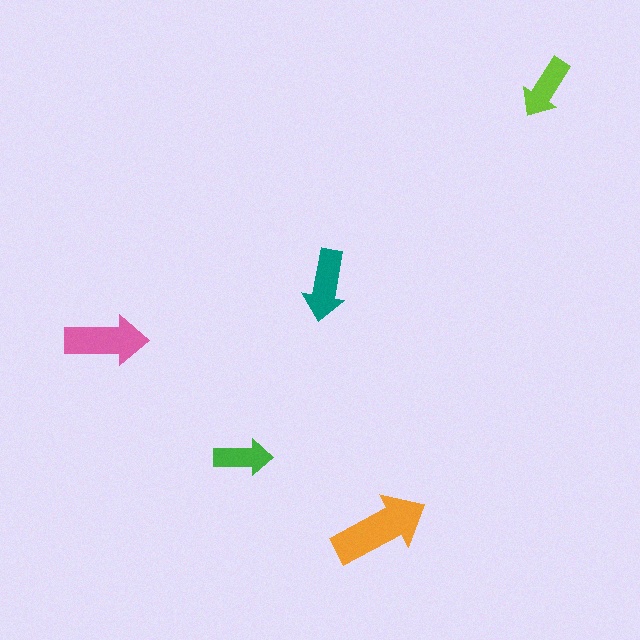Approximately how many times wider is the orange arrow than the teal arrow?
About 1.5 times wider.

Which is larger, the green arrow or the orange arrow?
The orange one.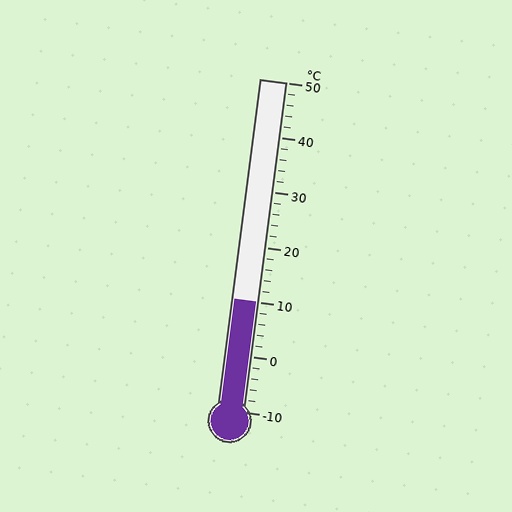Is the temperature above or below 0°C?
The temperature is above 0°C.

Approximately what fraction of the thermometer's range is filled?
The thermometer is filled to approximately 35% of its range.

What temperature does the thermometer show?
The thermometer shows approximately 10°C.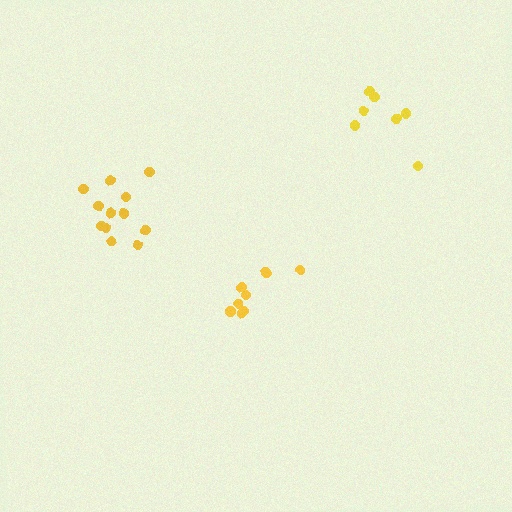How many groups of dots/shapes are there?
There are 3 groups.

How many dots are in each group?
Group 1: 12 dots, Group 2: 7 dots, Group 3: 8 dots (27 total).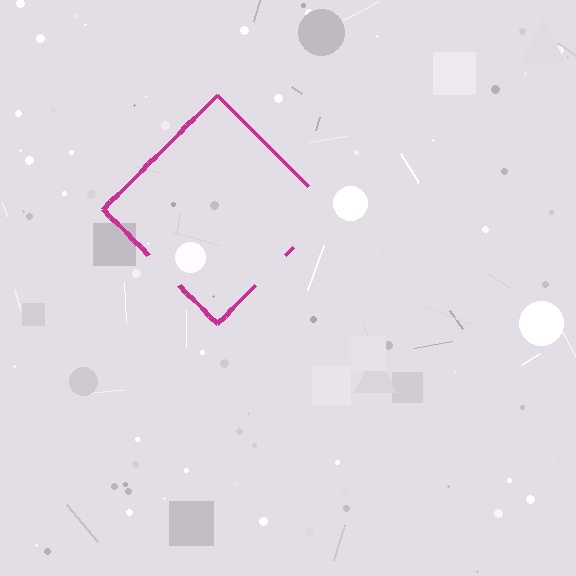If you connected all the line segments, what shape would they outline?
They would outline a diamond.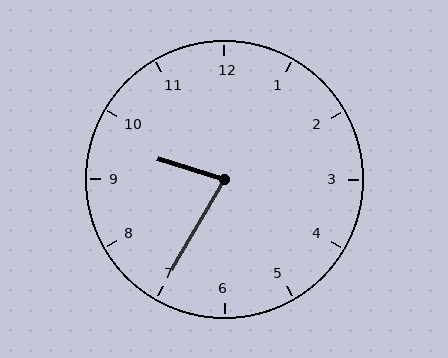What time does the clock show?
9:35.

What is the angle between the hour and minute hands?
Approximately 78 degrees.